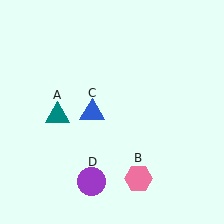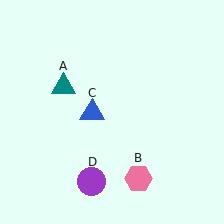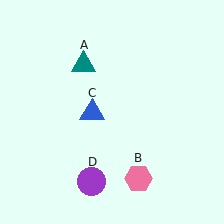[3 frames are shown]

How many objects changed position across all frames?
1 object changed position: teal triangle (object A).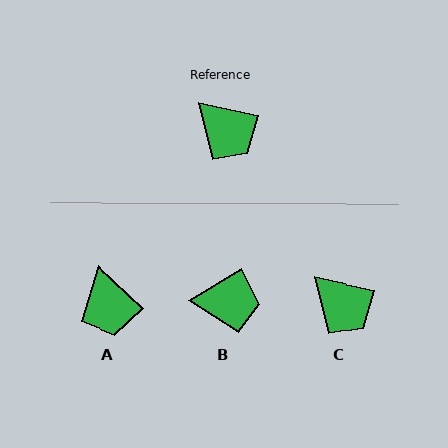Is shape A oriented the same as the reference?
No, it is off by about 31 degrees.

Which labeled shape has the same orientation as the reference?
C.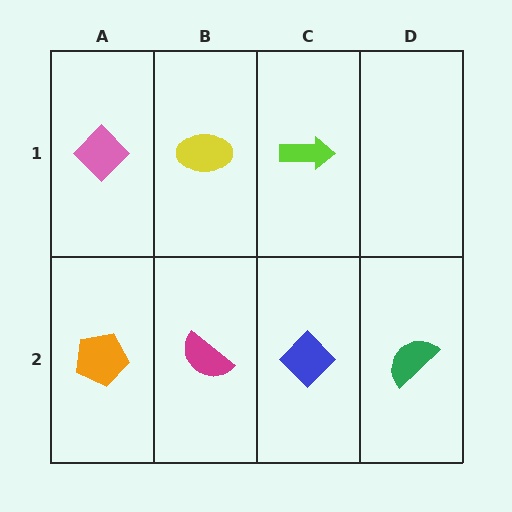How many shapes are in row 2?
4 shapes.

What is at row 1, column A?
A pink diamond.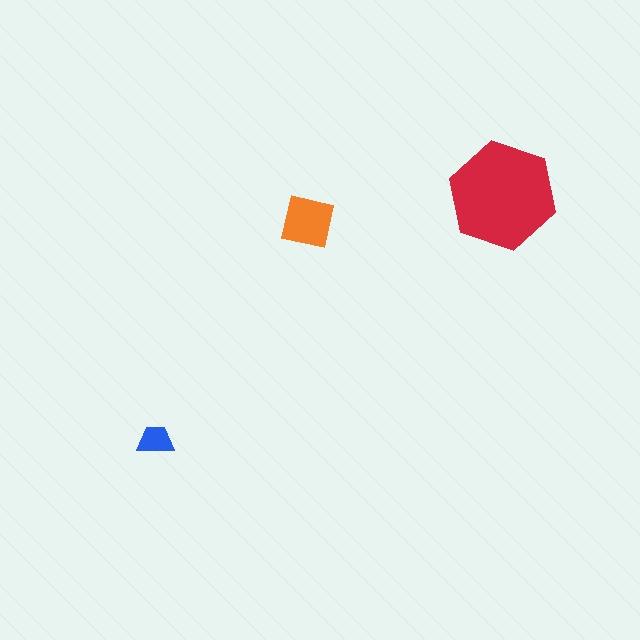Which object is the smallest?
The blue trapezoid.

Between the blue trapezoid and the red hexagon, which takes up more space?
The red hexagon.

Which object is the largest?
The red hexagon.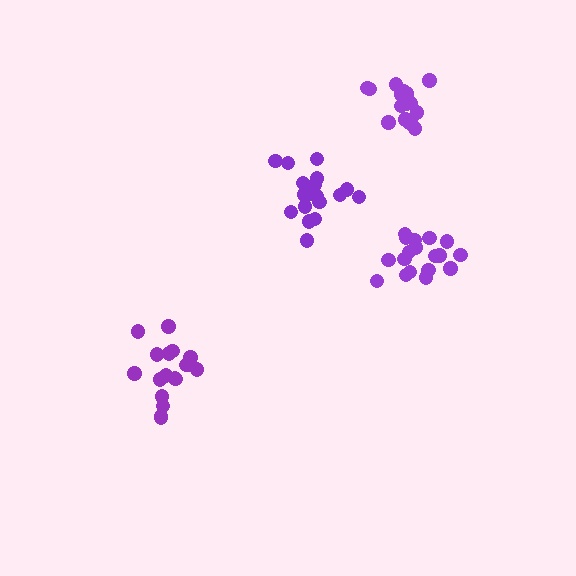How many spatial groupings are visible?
There are 4 spatial groupings.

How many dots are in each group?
Group 1: 18 dots, Group 2: 18 dots, Group 3: 19 dots, Group 4: 18 dots (73 total).